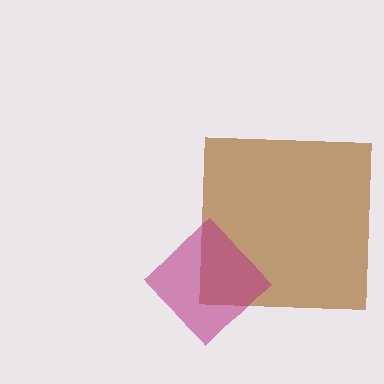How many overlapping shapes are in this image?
There are 2 overlapping shapes in the image.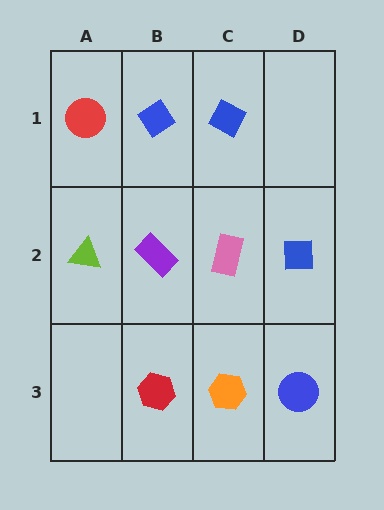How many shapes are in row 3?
3 shapes.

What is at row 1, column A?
A red circle.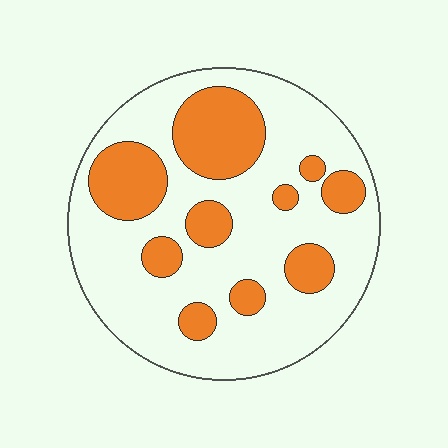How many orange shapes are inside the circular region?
10.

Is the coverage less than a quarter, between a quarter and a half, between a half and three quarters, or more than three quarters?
Between a quarter and a half.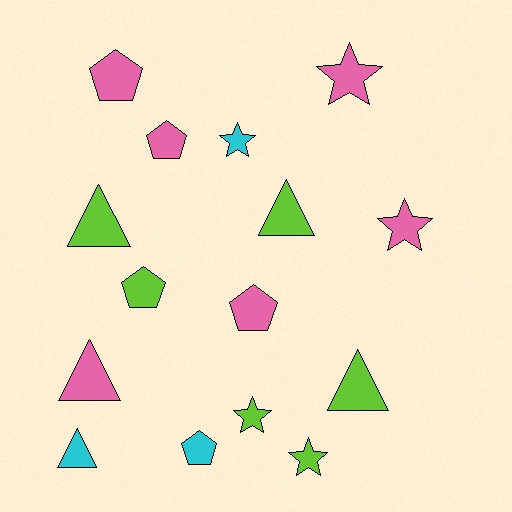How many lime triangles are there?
There are 3 lime triangles.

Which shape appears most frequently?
Triangle, with 5 objects.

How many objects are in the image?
There are 15 objects.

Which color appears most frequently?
Pink, with 6 objects.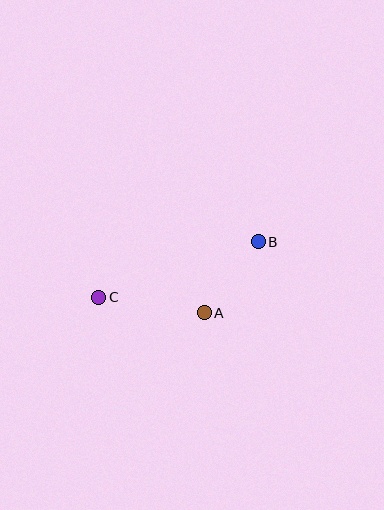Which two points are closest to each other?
Points A and B are closest to each other.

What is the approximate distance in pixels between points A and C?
The distance between A and C is approximately 106 pixels.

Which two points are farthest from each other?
Points B and C are farthest from each other.